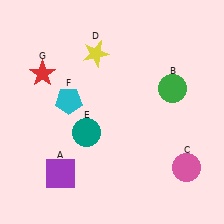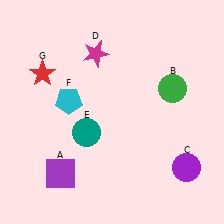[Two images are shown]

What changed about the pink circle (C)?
In Image 1, C is pink. In Image 2, it changed to purple.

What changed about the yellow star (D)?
In Image 1, D is yellow. In Image 2, it changed to magenta.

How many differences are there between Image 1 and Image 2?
There are 2 differences between the two images.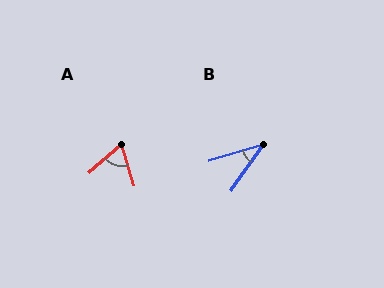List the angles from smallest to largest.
B (39°), A (66°).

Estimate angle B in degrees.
Approximately 39 degrees.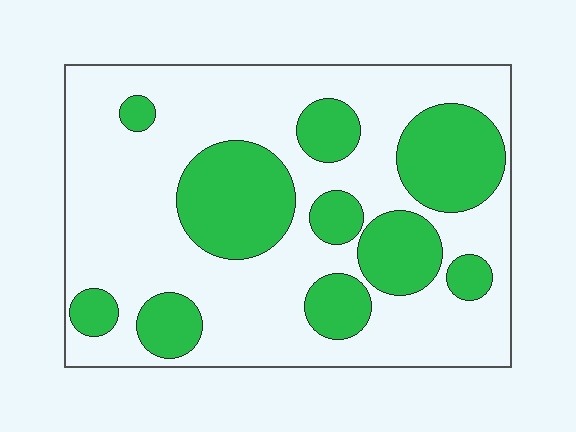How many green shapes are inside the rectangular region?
10.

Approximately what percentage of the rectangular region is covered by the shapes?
Approximately 30%.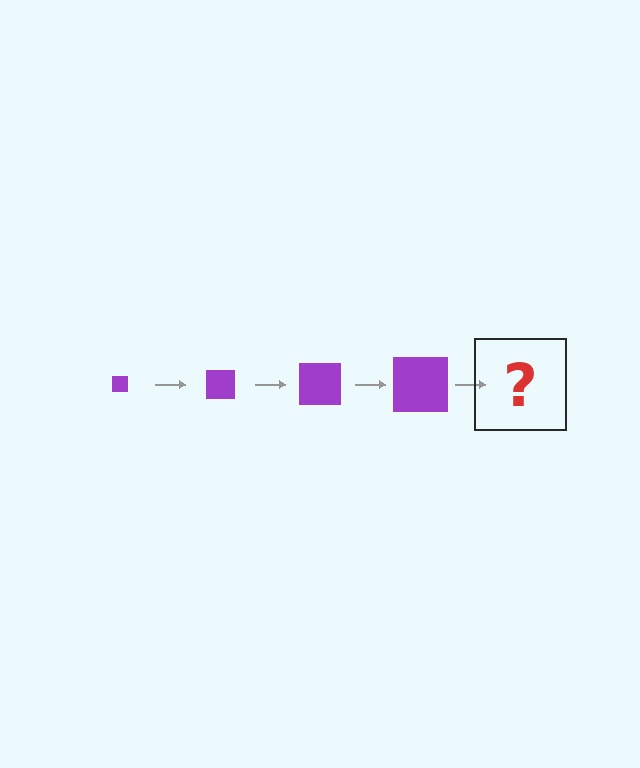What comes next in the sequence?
The next element should be a purple square, larger than the previous one.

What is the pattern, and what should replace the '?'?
The pattern is that the square gets progressively larger each step. The '?' should be a purple square, larger than the previous one.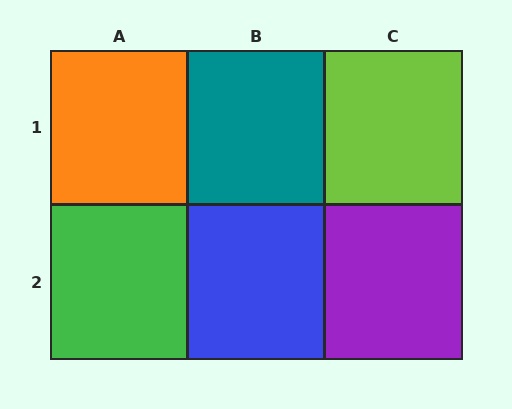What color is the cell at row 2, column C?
Purple.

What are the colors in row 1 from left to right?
Orange, teal, lime.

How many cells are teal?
1 cell is teal.